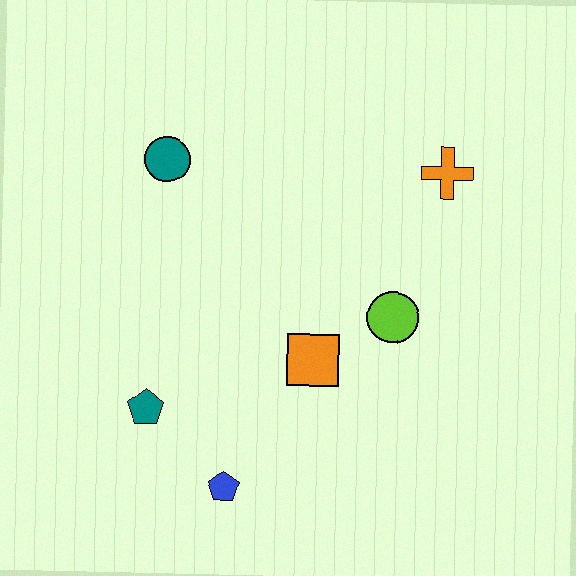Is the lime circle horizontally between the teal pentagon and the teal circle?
No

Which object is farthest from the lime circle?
The teal circle is farthest from the lime circle.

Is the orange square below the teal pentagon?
No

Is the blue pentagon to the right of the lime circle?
No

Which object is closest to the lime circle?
The orange square is closest to the lime circle.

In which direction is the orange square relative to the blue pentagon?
The orange square is above the blue pentagon.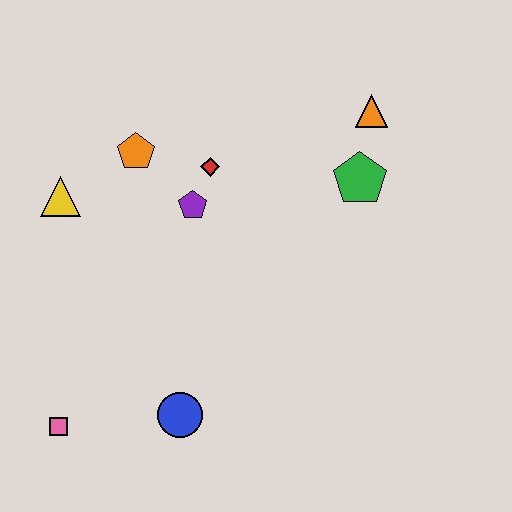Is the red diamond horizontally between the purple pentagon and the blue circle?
No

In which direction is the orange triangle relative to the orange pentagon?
The orange triangle is to the right of the orange pentagon.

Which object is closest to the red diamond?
The purple pentagon is closest to the red diamond.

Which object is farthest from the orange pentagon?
The pink square is farthest from the orange pentagon.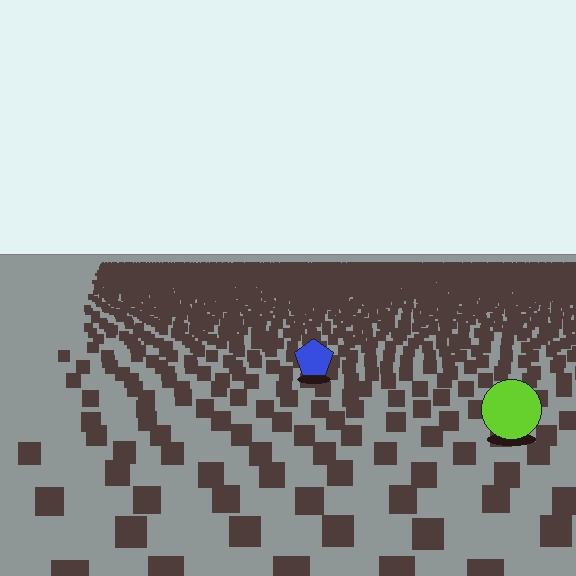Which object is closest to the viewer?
The lime circle is closest. The texture marks near it are larger and more spread out.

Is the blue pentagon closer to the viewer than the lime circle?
No. The lime circle is closer — you can tell from the texture gradient: the ground texture is coarser near it.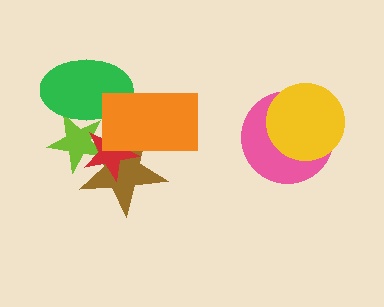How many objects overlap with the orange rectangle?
3 objects overlap with the orange rectangle.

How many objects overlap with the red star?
4 objects overlap with the red star.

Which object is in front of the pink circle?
The yellow circle is in front of the pink circle.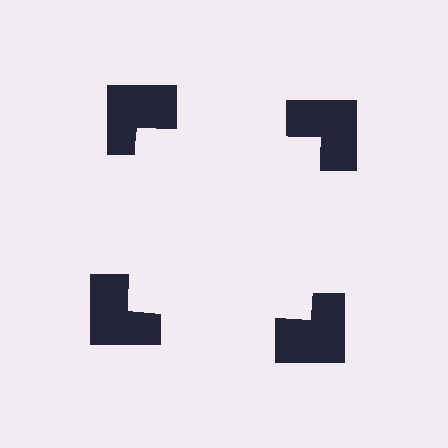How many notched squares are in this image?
There are 4 — one at each vertex of the illusory square.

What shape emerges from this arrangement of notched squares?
An illusory square — its edges are inferred from the aligned wedge cuts in the notched squares, not physically drawn.